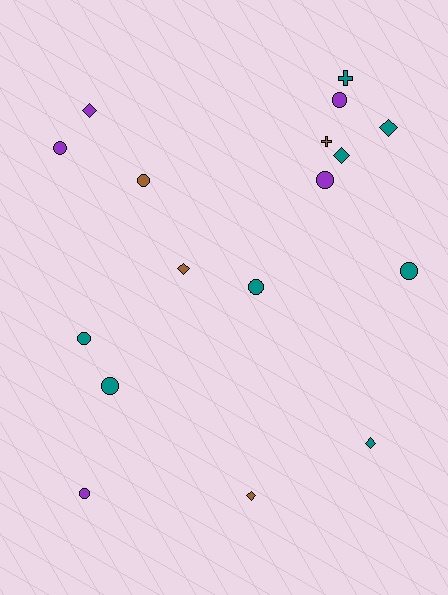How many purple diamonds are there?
There is 1 purple diamond.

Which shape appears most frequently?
Circle, with 9 objects.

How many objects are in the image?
There are 17 objects.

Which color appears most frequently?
Teal, with 8 objects.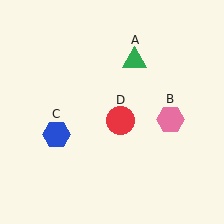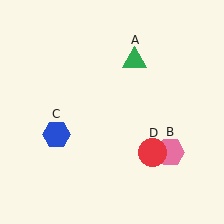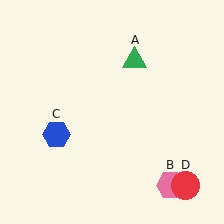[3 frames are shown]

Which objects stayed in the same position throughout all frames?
Green triangle (object A) and blue hexagon (object C) remained stationary.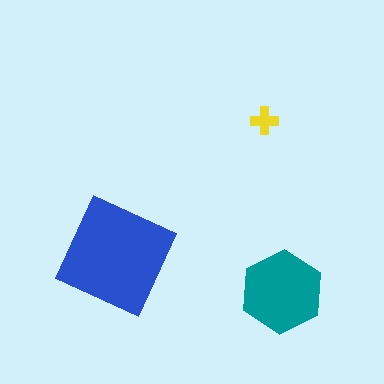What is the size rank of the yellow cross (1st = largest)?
3rd.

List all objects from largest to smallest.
The blue square, the teal hexagon, the yellow cross.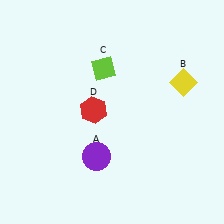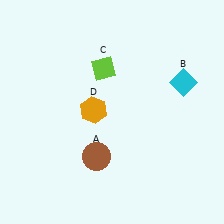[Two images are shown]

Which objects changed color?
A changed from purple to brown. B changed from yellow to cyan. D changed from red to orange.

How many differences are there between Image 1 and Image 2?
There are 3 differences between the two images.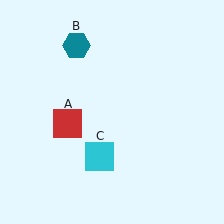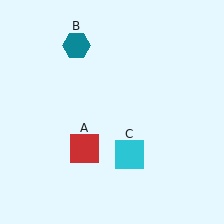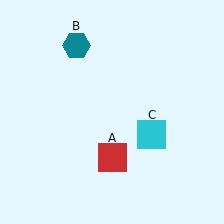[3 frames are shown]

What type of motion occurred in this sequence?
The red square (object A), cyan square (object C) rotated counterclockwise around the center of the scene.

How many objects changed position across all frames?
2 objects changed position: red square (object A), cyan square (object C).